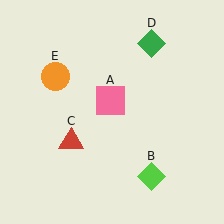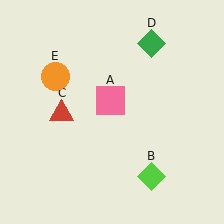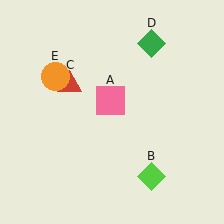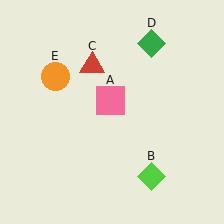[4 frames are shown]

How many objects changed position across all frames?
1 object changed position: red triangle (object C).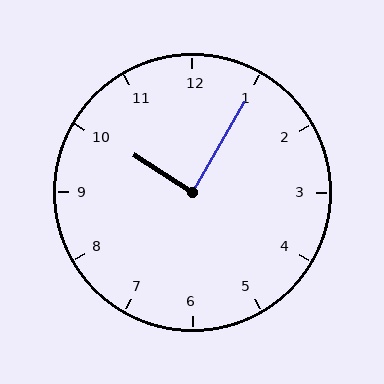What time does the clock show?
10:05.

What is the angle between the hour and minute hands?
Approximately 88 degrees.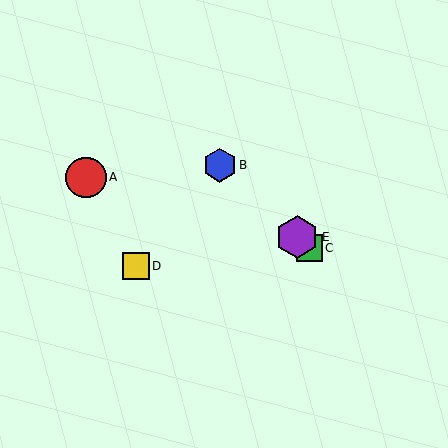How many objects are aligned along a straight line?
3 objects (B, C, E) are aligned along a straight line.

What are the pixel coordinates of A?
Object A is at (86, 177).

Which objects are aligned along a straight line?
Objects B, C, E are aligned along a straight line.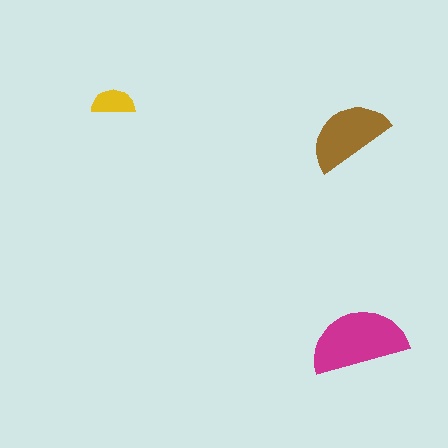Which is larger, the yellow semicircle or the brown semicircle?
The brown one.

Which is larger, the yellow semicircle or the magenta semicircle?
The magenta one.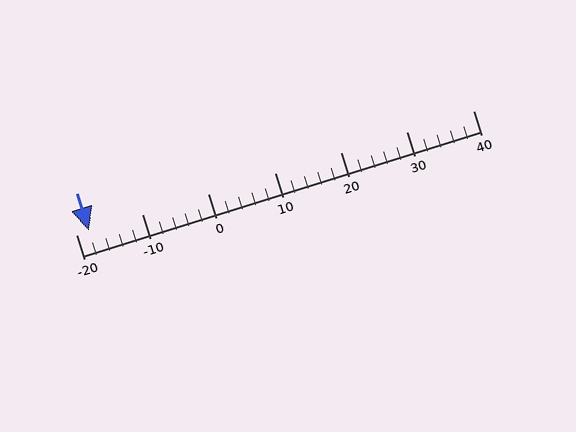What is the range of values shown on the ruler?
The ruler shows values from -20 to 40.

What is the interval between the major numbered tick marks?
The major tick marks are spaced 10 units apart.